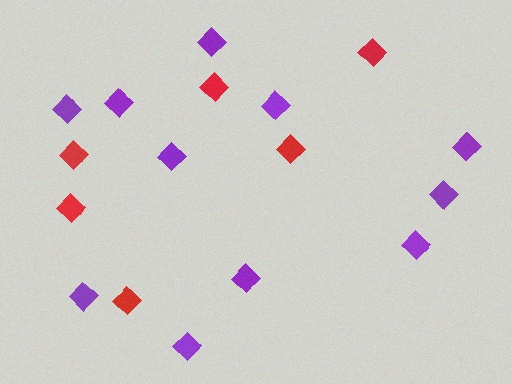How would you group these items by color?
There are 2 groups: one group of purple diamonds (11) and one group of red diamonds (6).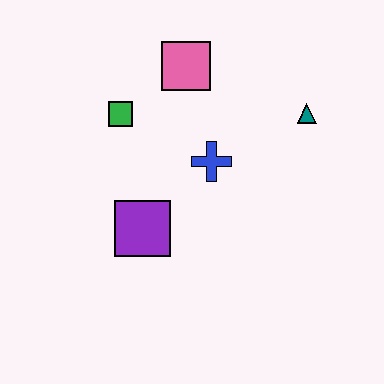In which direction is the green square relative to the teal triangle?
The green square is to the left of the teal triangle.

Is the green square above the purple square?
Yes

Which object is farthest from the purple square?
The teal triangle is farthest from the purple square.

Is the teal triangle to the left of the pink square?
No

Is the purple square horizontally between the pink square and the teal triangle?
No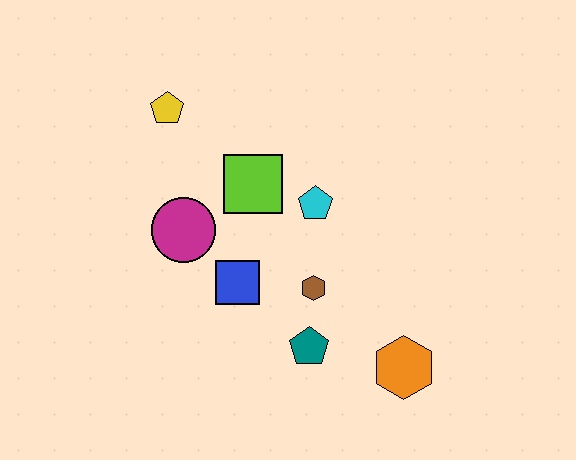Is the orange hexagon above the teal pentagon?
No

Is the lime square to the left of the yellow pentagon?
No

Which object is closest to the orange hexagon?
The teal pentagon is closest to the orange hexagon.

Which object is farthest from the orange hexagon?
The yellow pentagon is farthest from the orange hexagon.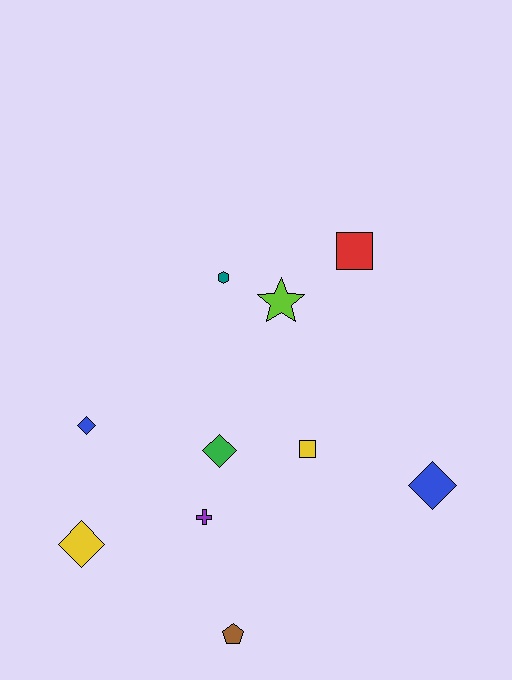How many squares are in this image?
There are 2 squares.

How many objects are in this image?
There are 10 objects.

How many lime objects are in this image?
There is 1 lime object.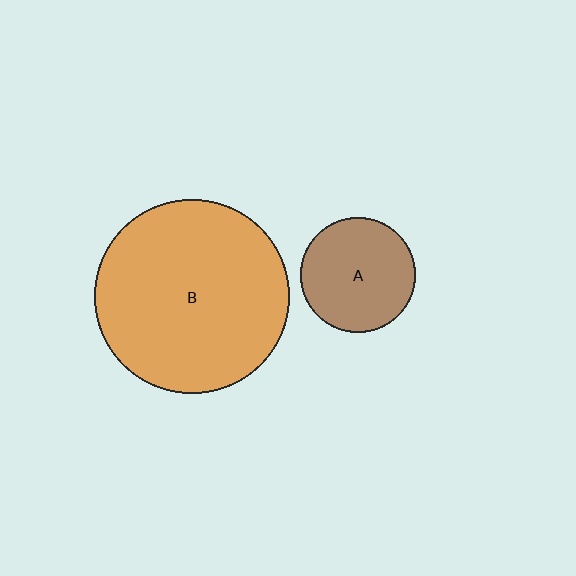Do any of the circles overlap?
No, none of the circles overlap.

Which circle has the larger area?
Circle B (orange).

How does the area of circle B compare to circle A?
Approximately 2.9 times.